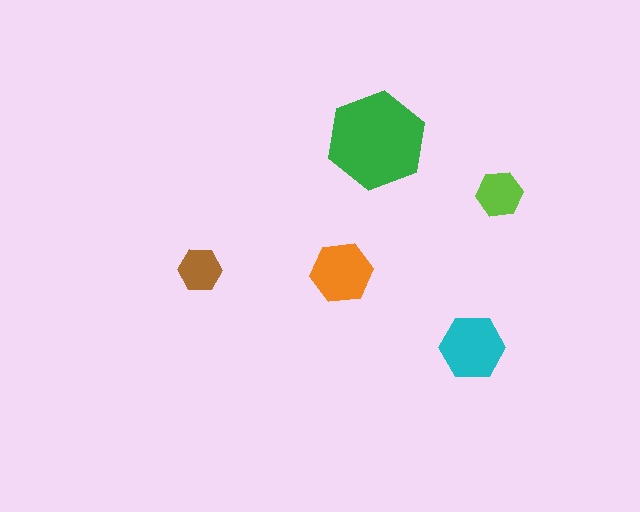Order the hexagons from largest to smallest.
the green one, the cyan one, the orange one, the lime one, the brown one.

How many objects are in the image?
There are 5 objects in the image.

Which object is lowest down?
The cyan hexagon is bottommost.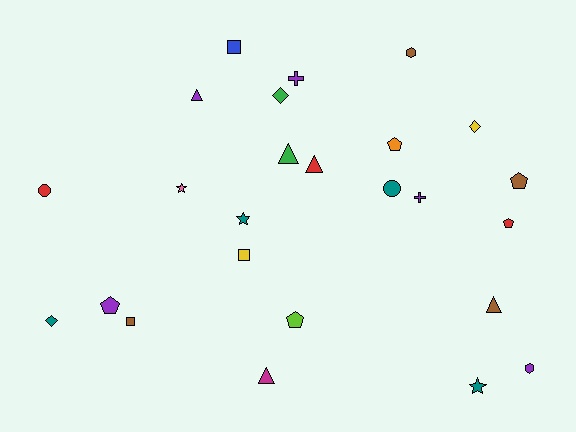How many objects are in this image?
There are 25 objects.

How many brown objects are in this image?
There are 4 brown objects.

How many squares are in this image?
There are 3 squares.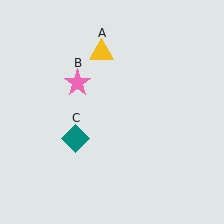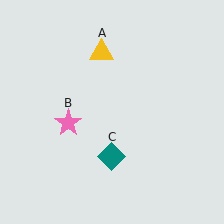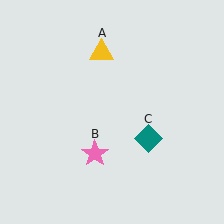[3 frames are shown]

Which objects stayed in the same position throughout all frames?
Yellow triangle (object A) remained stationary.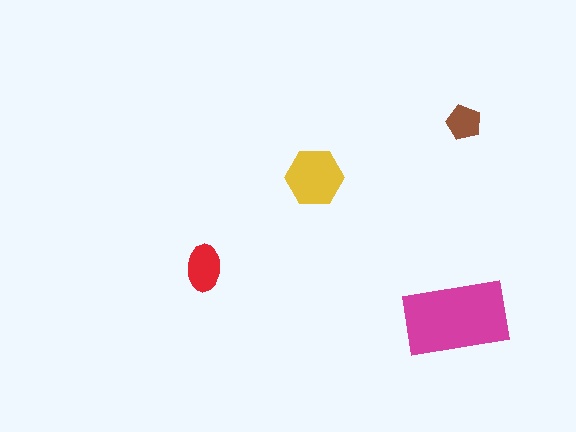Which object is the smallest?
The brown pentagon.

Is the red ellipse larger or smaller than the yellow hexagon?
Smaller.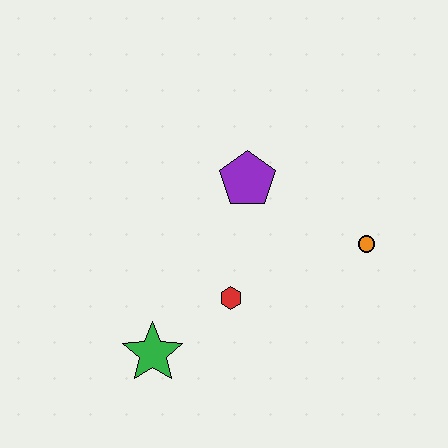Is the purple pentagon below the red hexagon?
No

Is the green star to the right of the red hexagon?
No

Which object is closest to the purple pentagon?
The red hexagon is closest to the purple pentagon.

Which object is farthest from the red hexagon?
The orange circle is farthest from the red hexagon.